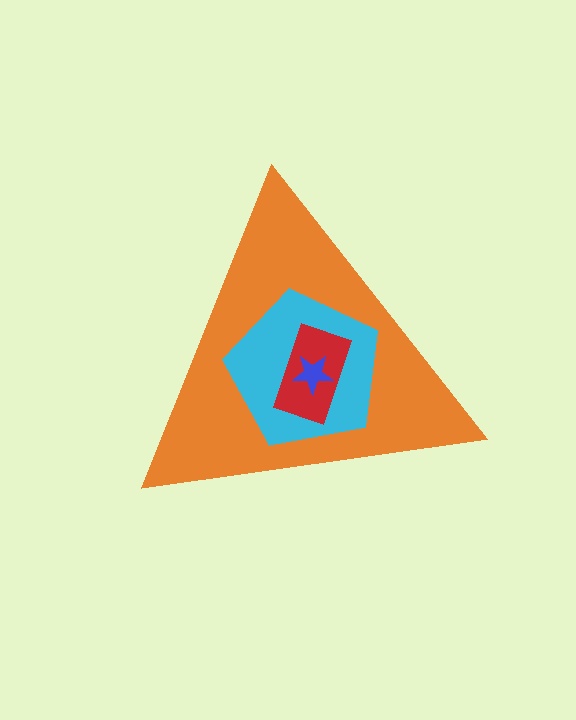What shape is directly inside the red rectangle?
The blue star.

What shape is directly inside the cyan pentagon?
The red rectangle.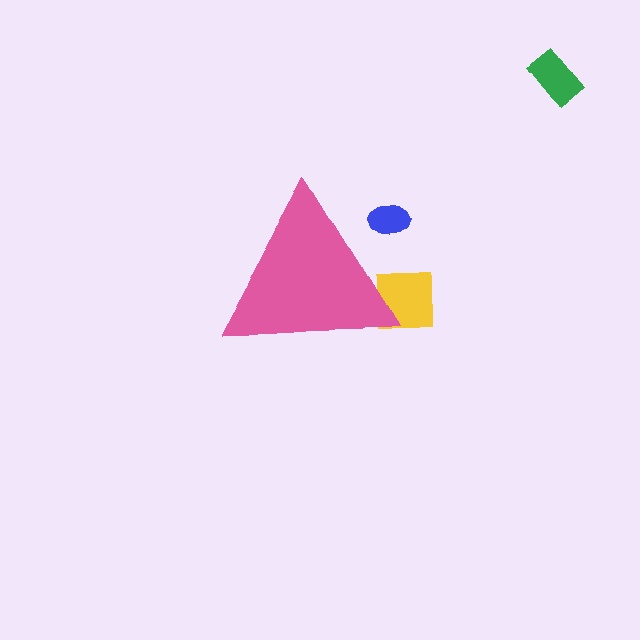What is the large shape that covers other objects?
A pink triangle.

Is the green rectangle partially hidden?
No, the green rectangle is fully visible.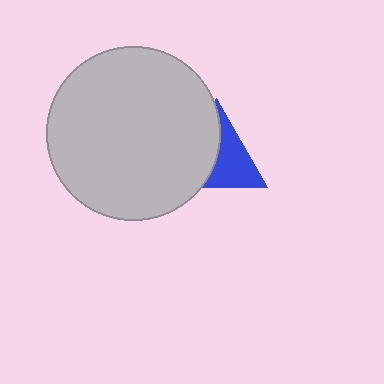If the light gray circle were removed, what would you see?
You would see the complete blue triangle.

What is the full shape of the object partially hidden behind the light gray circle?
The partially hidden object is a blue triangle.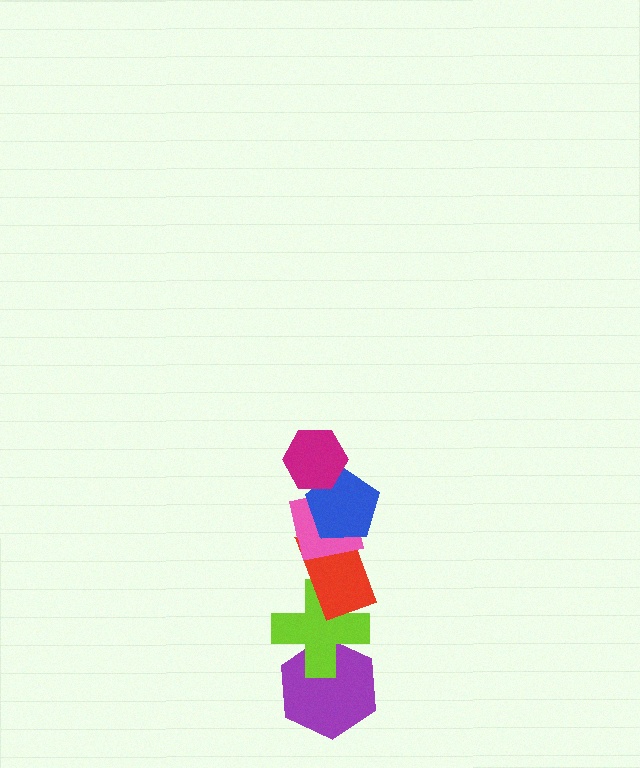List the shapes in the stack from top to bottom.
From top to bottom: the magenta hexagon, the blue pentagon, the pink square, the red rectangle, the lime cross, the purple hexagon.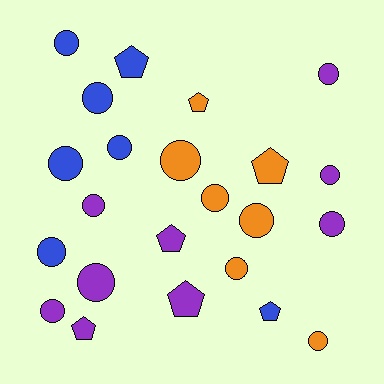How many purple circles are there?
There are 6 purple circles.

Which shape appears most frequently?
Circle, with 16 objects.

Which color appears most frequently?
Purple, with 9 objects.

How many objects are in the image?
There are 23 objects.